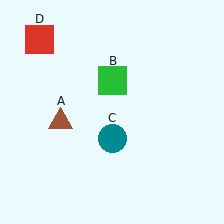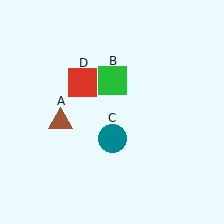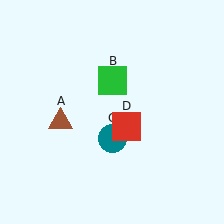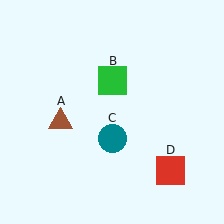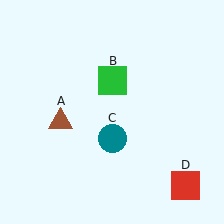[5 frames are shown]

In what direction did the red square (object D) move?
The red square (object D) moved down and to the right.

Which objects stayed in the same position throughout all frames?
Brown triangle (object A) and green square (object B) and teal circle (object C) remained stationary.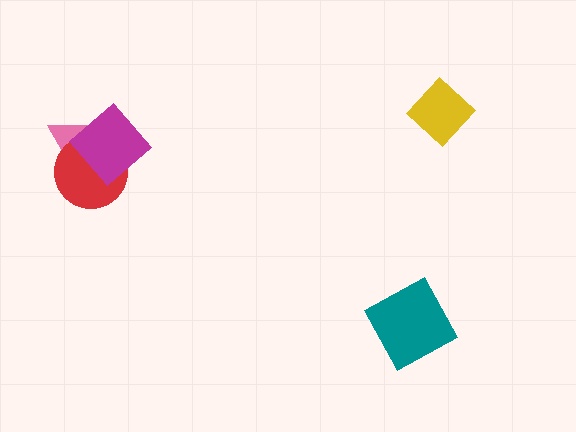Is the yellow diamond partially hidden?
No, no other shape covers it.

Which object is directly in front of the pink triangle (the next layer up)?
The red circle is directly in front of the pink triangle.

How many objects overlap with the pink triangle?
2 objects overlap with the pink triangle.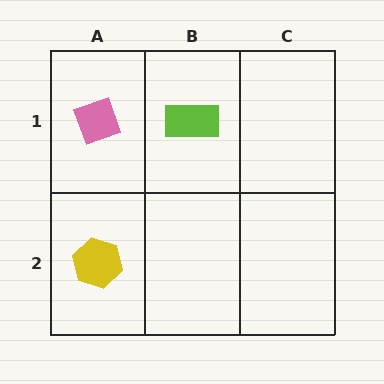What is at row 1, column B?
A lime rectangle.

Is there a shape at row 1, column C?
No, that cell is empty.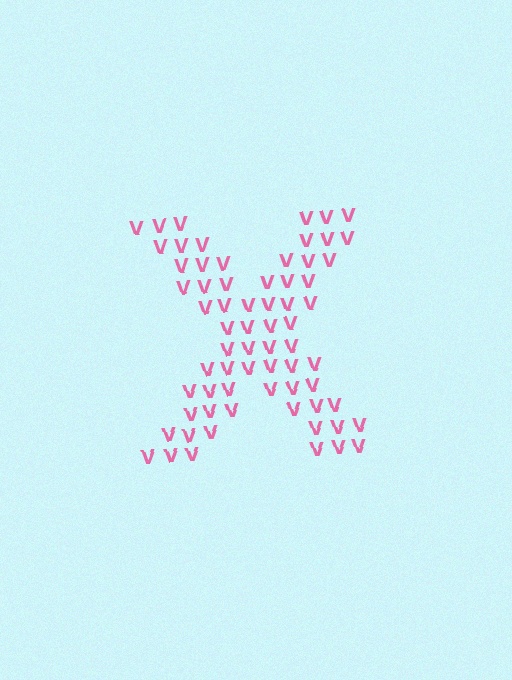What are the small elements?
The small elements are letter V's.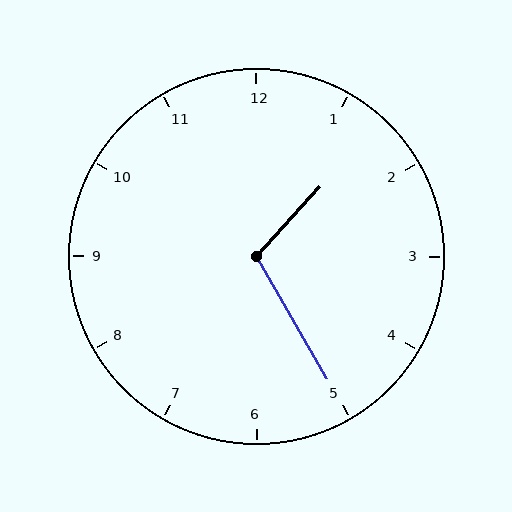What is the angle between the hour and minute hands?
Approximately 108 degrees.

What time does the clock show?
1:25.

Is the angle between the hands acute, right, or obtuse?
It is obtuse.